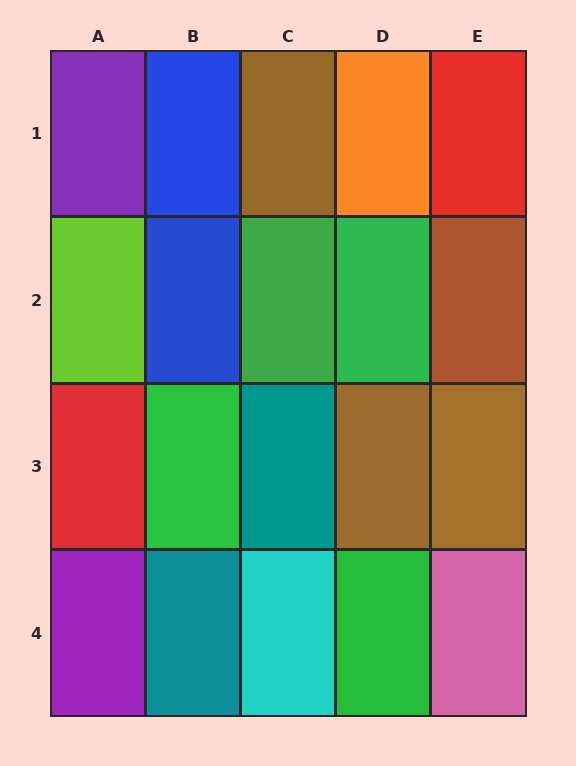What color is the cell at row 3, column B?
Green.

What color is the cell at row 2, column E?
Brown.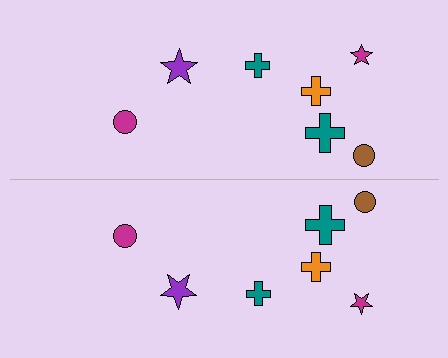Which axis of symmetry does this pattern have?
The pattern has a horizontal axis of symmetry running through the center of the image.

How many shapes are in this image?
There are 14 shapes in this image.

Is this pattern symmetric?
Yes, this pattern has bilateral (reflection) symmetry.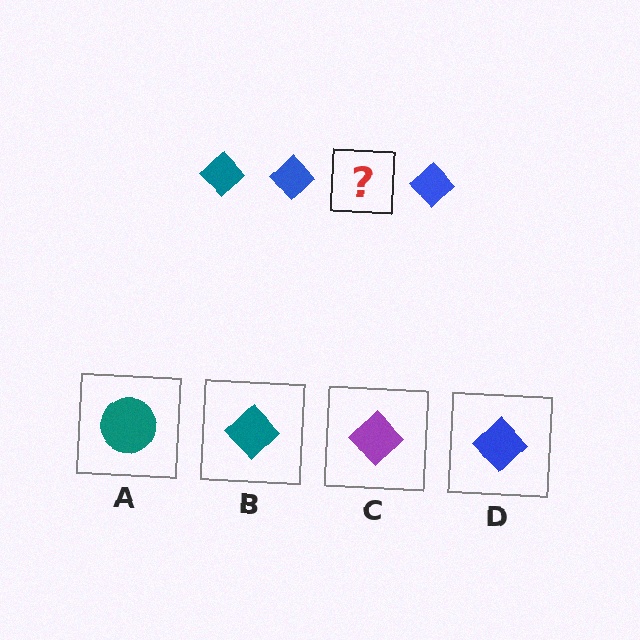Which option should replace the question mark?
Option B.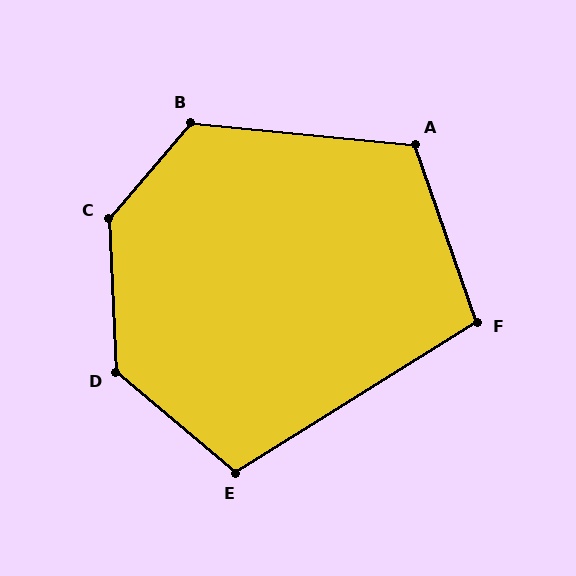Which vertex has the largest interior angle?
C, at approximately 137 degrees.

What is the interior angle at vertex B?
Approximately 125 degrees (obtuse).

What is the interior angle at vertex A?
Approximately 115 degrees (obtuse).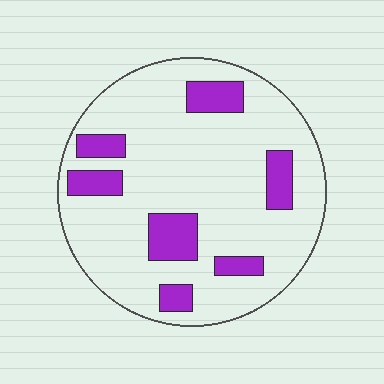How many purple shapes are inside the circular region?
7.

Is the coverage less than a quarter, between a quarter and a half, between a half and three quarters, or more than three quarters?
Less than a quarter.